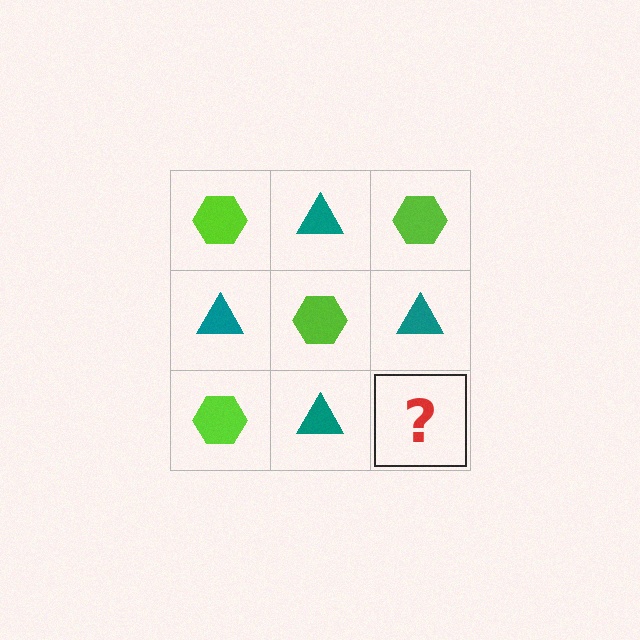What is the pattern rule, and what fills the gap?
The rule is that it alternates lime hexagon and teal triangle in a checkerboard pattern. The gap should be filled with a lime hexagon.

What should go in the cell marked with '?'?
The missing cell should contain a lime hexagon.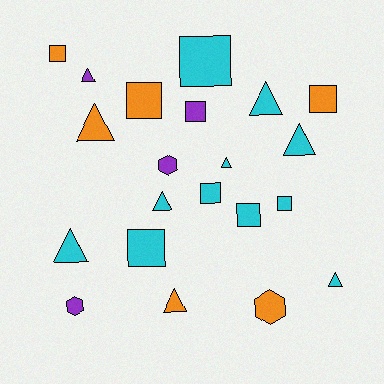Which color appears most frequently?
Cyan, with 11 objects.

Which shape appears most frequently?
Triangle, with 9 objects.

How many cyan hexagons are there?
There are no cyan hexagons.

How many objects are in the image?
There are 21 objects.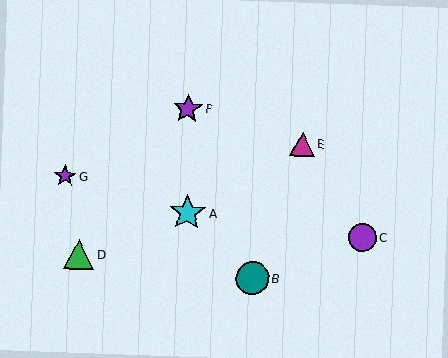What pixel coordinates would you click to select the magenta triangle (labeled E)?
Click at (302, 144) to select the magenta triangle E.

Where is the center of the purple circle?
The center of the purple circle is at (362, 237).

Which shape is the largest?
The cyan star (labeled A) is the largest.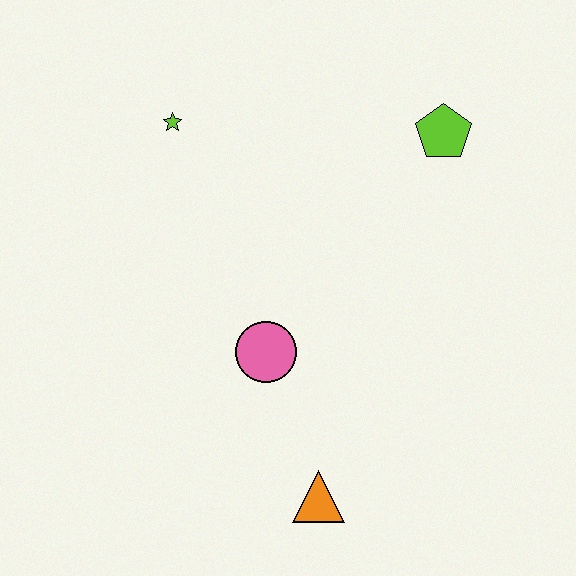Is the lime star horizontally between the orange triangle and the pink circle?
No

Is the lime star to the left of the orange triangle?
Yes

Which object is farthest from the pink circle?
The lime pentagon is farthest from the pink circle.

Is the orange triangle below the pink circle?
Yes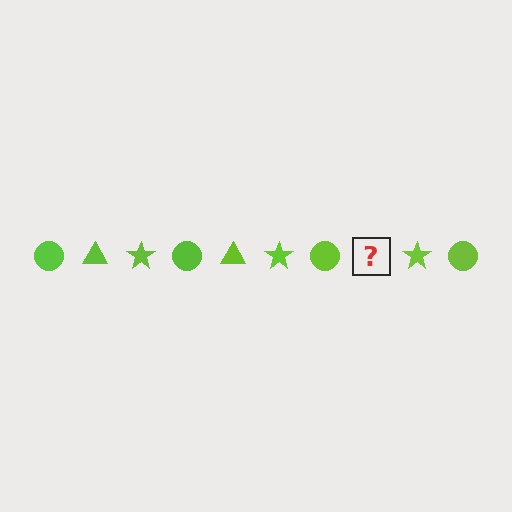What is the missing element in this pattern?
The missing element is a lime triangle.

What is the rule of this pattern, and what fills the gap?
The rule is that the pattern cycles through circle, triangle, star shapes in lime. The gap should be filled with a lime triangle.